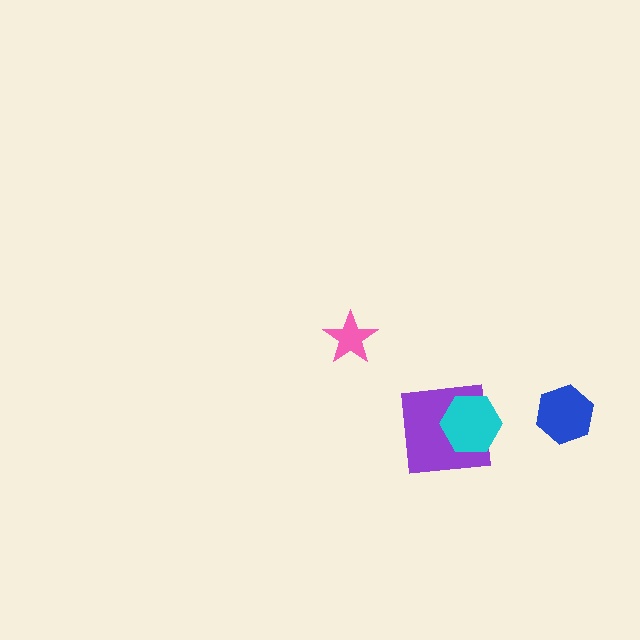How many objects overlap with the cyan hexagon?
1 object overlaps with the cyan hexagon.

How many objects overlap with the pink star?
0 objects overlap with the pink star.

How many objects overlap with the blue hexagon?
0 objects overlap with the blue hexagon.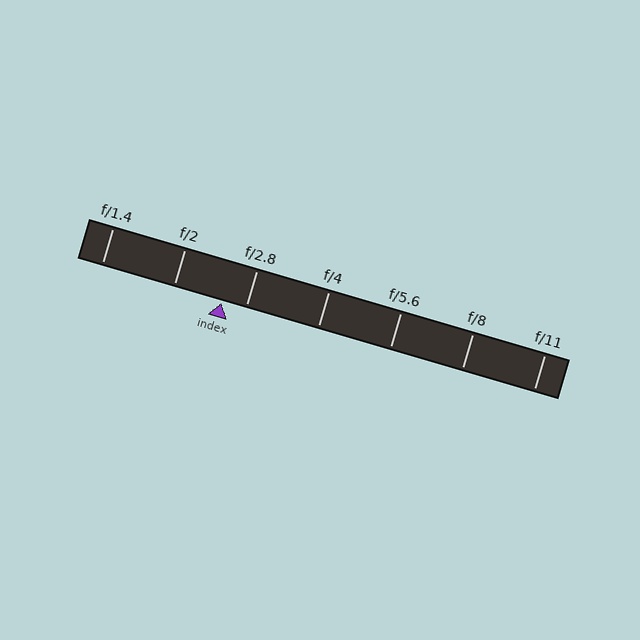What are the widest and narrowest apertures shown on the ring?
The widest aperture shown is f/1.4 and the narrowest is f/11.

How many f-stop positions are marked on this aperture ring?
There are 7 f-stop positions marked.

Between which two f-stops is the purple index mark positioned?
The index mark is between f/2 and f/2.8.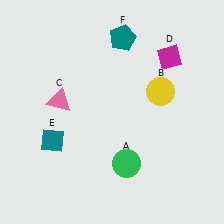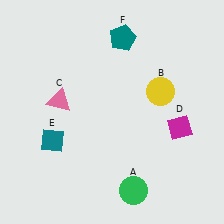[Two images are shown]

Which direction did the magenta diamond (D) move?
The magenta diamond (D) moved down.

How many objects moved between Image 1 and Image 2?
2 objects moved between the two images.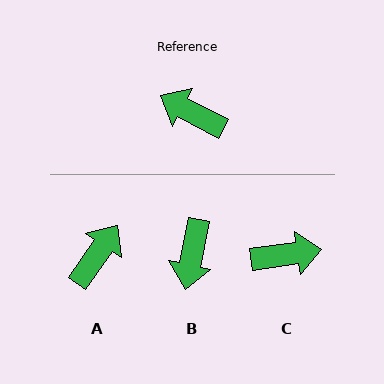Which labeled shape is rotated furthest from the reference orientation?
C, about 144 degrees away.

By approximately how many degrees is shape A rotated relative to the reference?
Approximately 96 degrees clockwise.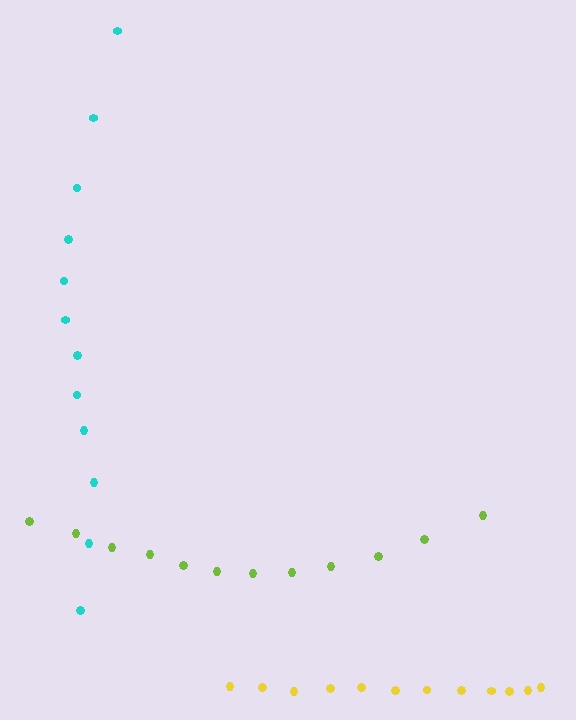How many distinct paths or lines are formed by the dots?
There are 3 distinct paths.